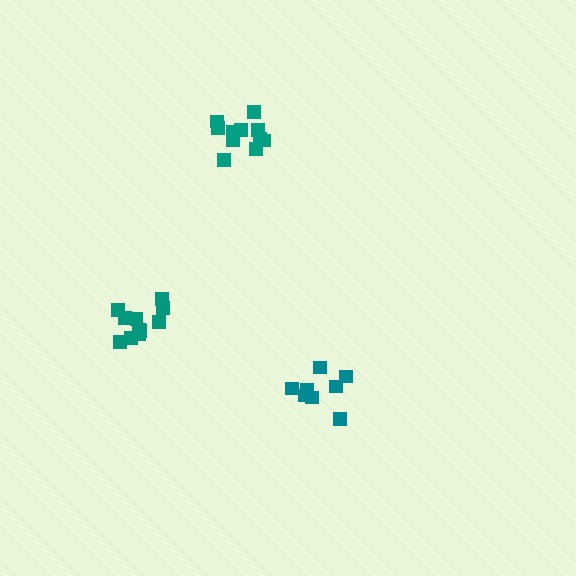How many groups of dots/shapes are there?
There are 3 groups.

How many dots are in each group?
Group 1: 11 dots, Group 2: 8 dots, Group 3: 11 dots (30 total).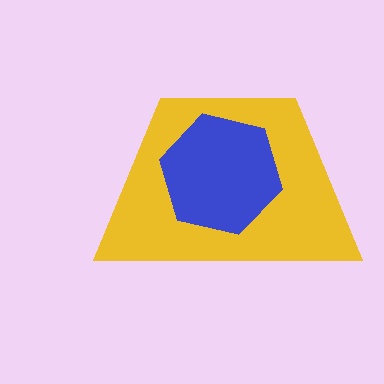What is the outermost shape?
The yellow trapezoid.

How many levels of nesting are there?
2.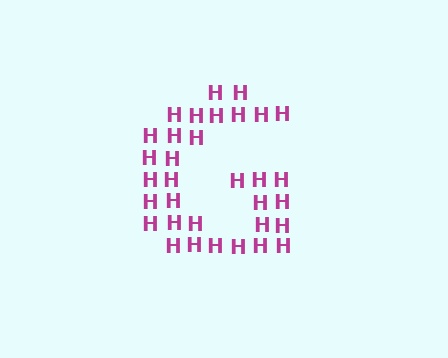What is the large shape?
The large shape is the letter G.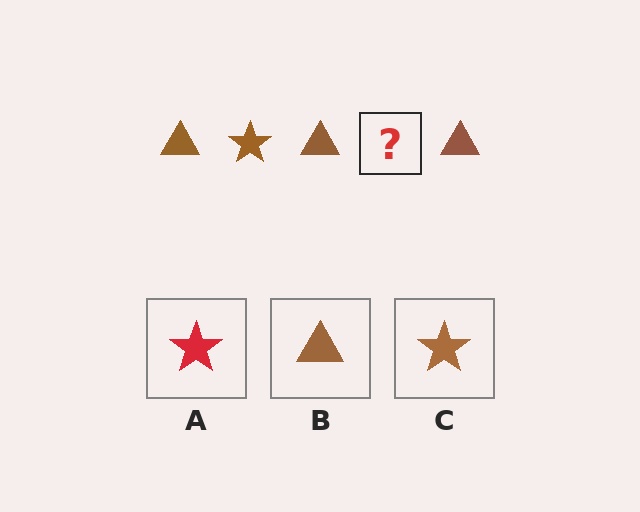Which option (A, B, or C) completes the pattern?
C.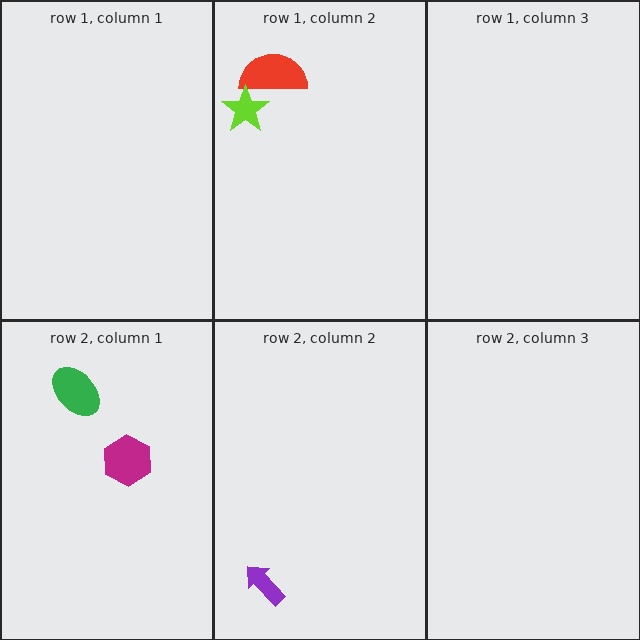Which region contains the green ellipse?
The row 2, column 1 region.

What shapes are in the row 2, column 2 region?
The purple arrow.